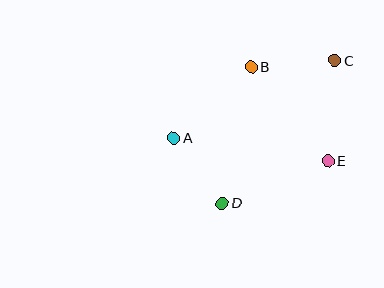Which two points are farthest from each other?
Points C and D are farthest from each other.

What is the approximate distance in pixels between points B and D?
The distance between B and D is approximately 139 pixels.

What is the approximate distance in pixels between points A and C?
The distance between A and C is approximately 179 pixels.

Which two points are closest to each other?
Points A and D are closest to each other.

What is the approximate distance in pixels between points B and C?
The distance between B and C is approximately 84 pixels.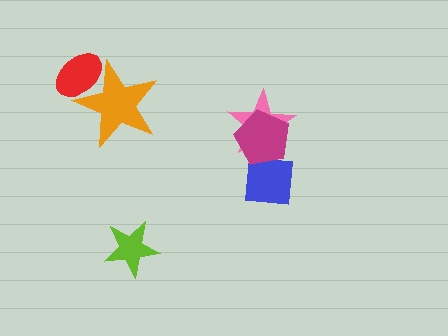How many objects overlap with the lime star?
0 objects overlap with the lime star.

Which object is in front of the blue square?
The magenta pentagon is in front of the blue square.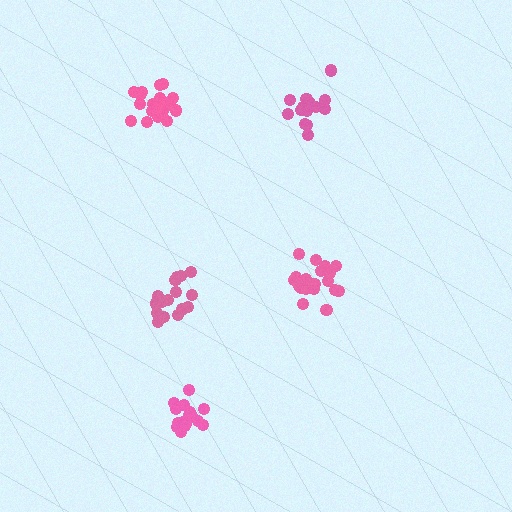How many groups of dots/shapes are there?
There are 5 groups.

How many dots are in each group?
Group 1: 15 dots, Group 2: 17 dots, Group 3: 20 dots, Group 4: 16 dots, Group 5: 19 dots (87 total).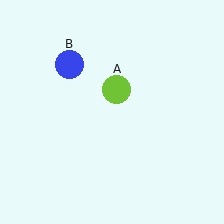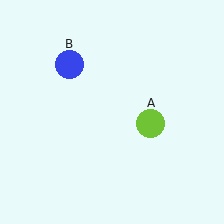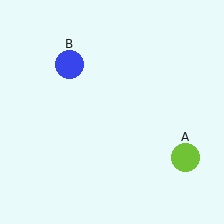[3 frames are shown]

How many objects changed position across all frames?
1 object changed position: lime circle (object A).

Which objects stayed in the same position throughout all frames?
Blue circle (object B) remained stationary.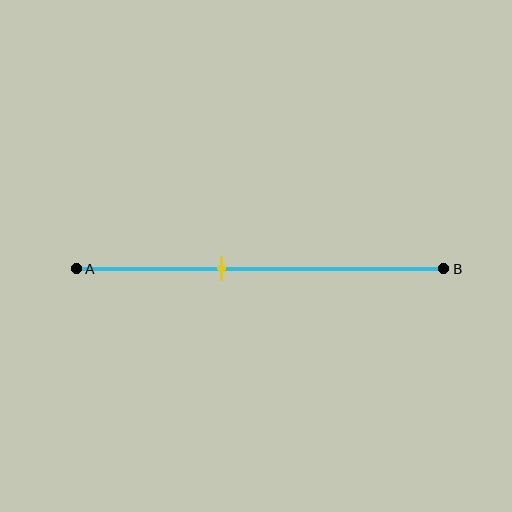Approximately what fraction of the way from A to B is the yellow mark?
The yellow mark is approximately 40% of the way from A to B.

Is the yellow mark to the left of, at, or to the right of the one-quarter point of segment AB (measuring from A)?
The yellow mark is to the right of the one-quarter point of segment AB.